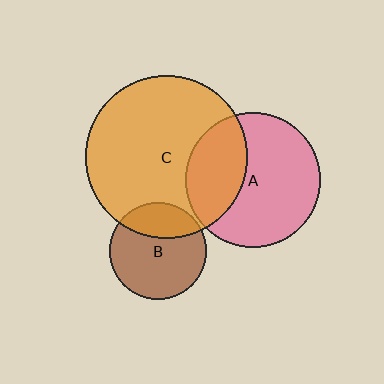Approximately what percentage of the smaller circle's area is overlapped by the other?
Approximately 30%.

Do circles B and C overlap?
Yes.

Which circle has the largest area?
Circle C (orange).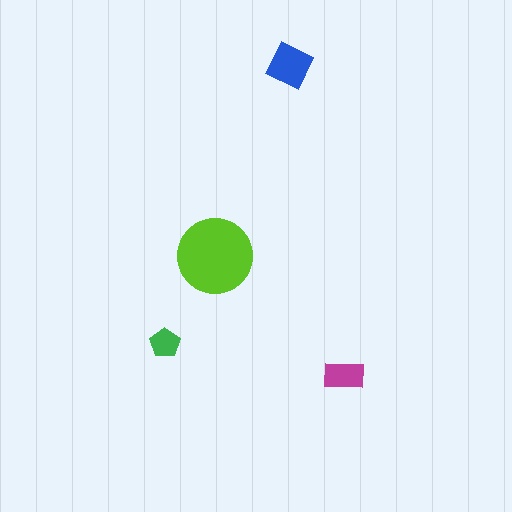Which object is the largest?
The lime circle.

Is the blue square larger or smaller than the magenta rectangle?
Larger.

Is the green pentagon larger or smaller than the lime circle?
Smaller.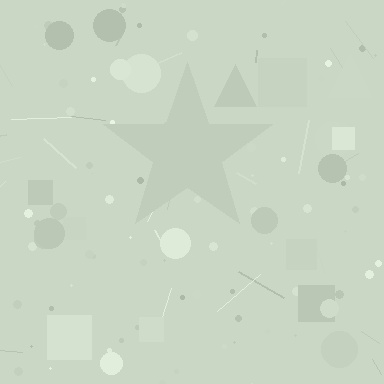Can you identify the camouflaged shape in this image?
The camouflaged shape is a star.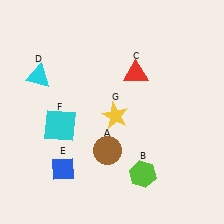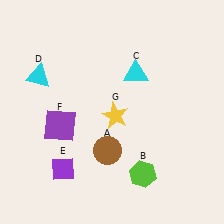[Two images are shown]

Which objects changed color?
C changed from red to cyan. E changed from blue to purple. F changed from cyan to purple.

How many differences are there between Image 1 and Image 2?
There are 3 differences between the two images.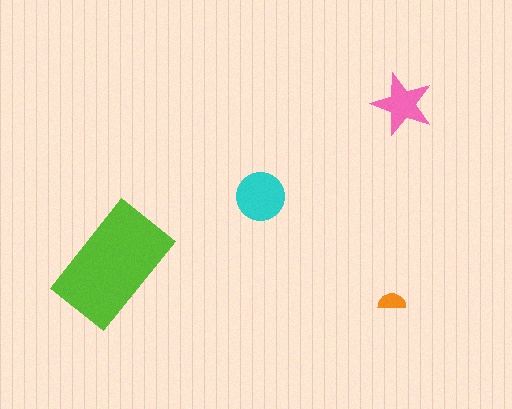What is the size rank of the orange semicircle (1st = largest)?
4th.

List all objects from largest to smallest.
The lime rectangle, the cyan circle, the pink star, the orange semicircle.